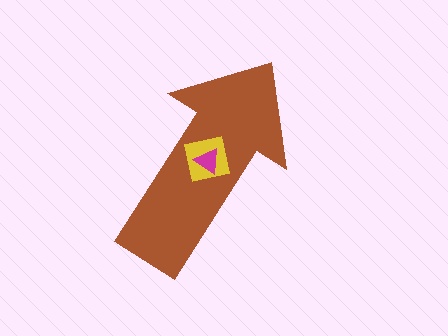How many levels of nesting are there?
3.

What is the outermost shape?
The brown arrow.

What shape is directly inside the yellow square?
The magenta triangle.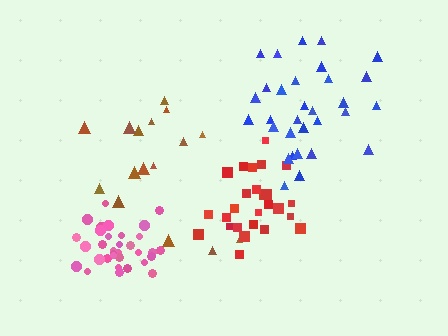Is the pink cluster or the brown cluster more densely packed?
Pink.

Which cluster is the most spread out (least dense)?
Brown.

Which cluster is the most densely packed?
Pink.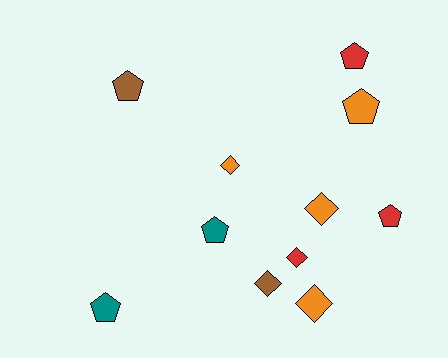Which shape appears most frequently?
Pentagon, with 6 objects.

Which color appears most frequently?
Orange, with 4 objects.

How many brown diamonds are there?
There is 1 brown diamond.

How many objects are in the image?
There are 11 objects.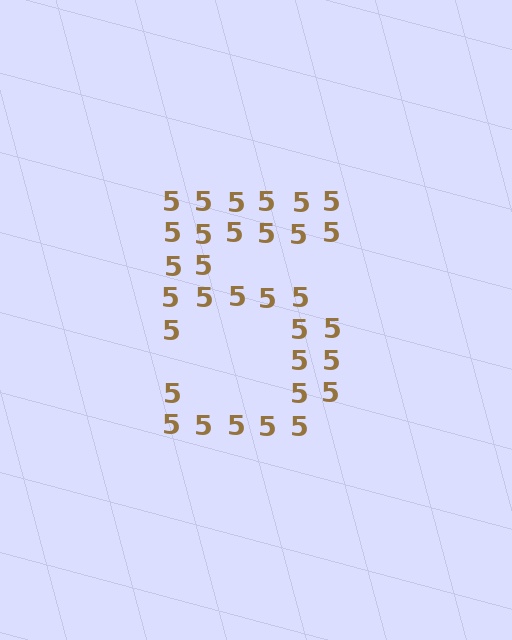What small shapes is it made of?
It is made of small digit 5's.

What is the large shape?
The large shape is the digit 5.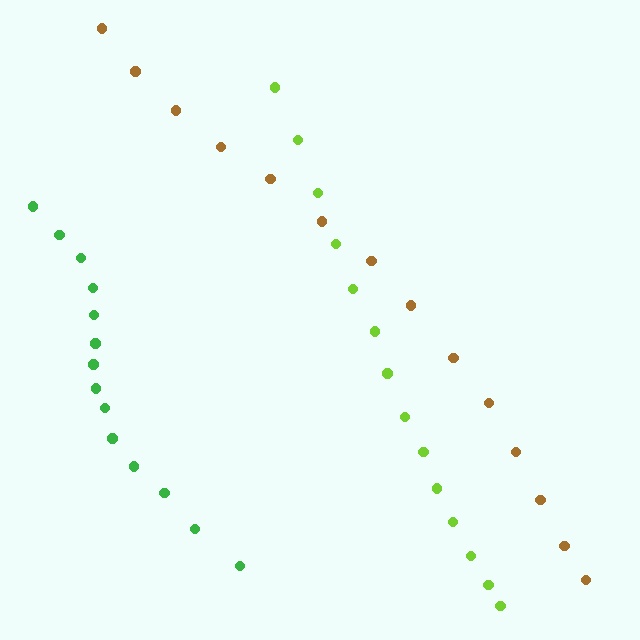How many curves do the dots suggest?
There are 3 distinct paths.